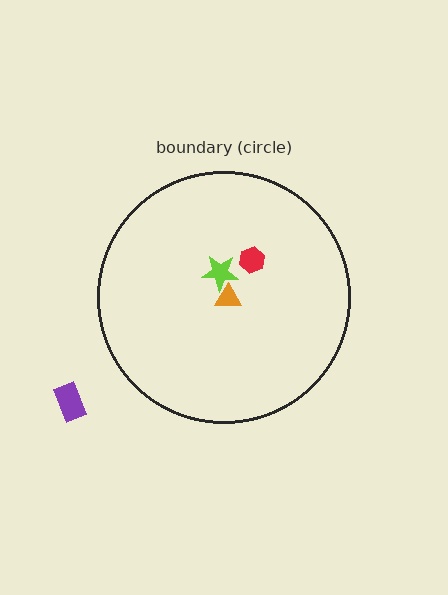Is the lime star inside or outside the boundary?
Inside.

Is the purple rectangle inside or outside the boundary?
Outside.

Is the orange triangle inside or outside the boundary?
Inside.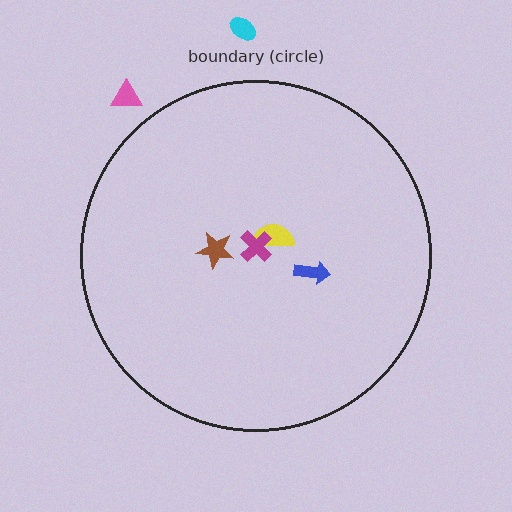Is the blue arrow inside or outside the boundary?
Inside.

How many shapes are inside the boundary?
4 inside, 2 outside.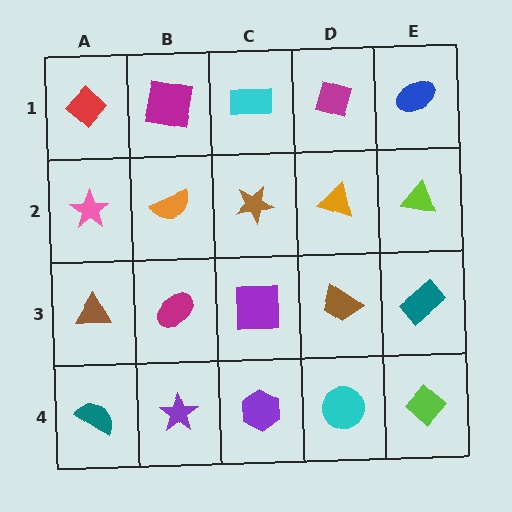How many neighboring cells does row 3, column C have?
4.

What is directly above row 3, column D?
An orange triangle.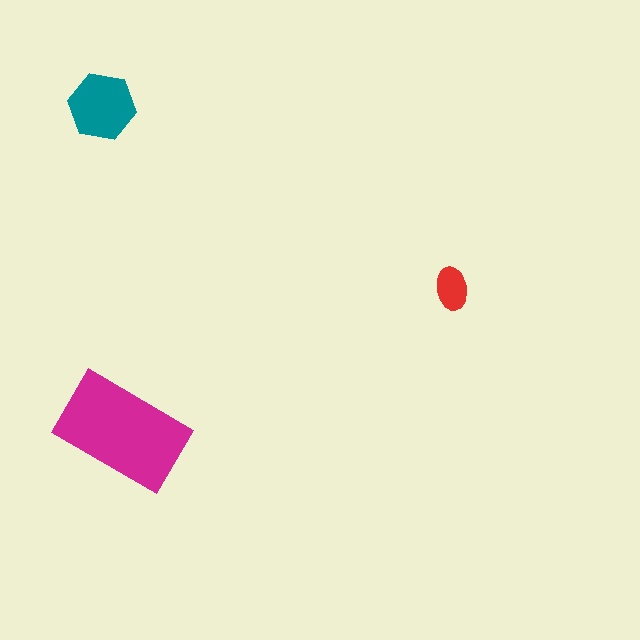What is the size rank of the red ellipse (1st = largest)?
3rd.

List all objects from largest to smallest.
The magenta rectangle, the teal hexagon, the red ellipse.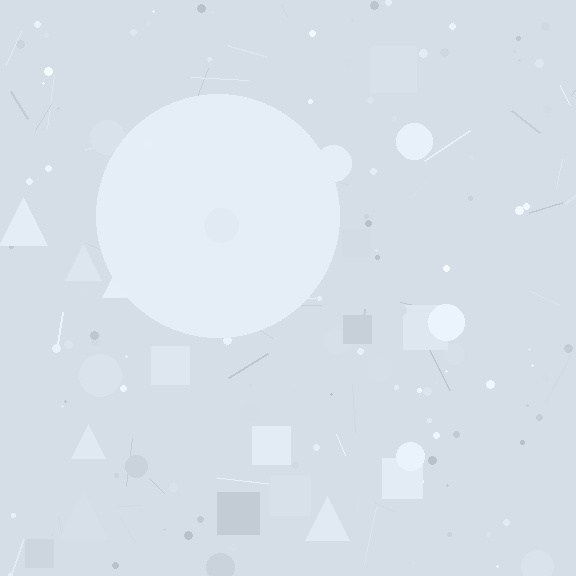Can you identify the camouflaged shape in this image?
The camouflaged shape is a circle.